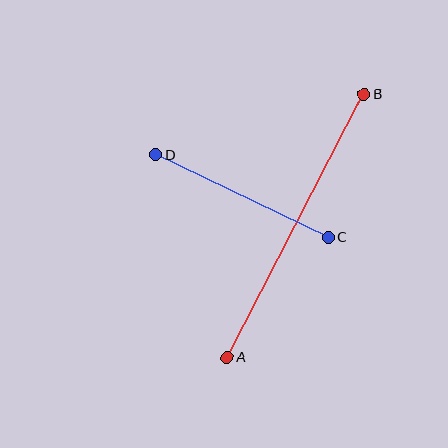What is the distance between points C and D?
The distance is approximately 191 pixels.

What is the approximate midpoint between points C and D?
The midpoint is at approximately (242, 196) pixels.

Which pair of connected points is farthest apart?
Points A and B are farthest apart.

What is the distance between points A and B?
The distance is approximately 297 pixels.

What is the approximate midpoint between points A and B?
The midpoint is at approximately (296, 226) pixels.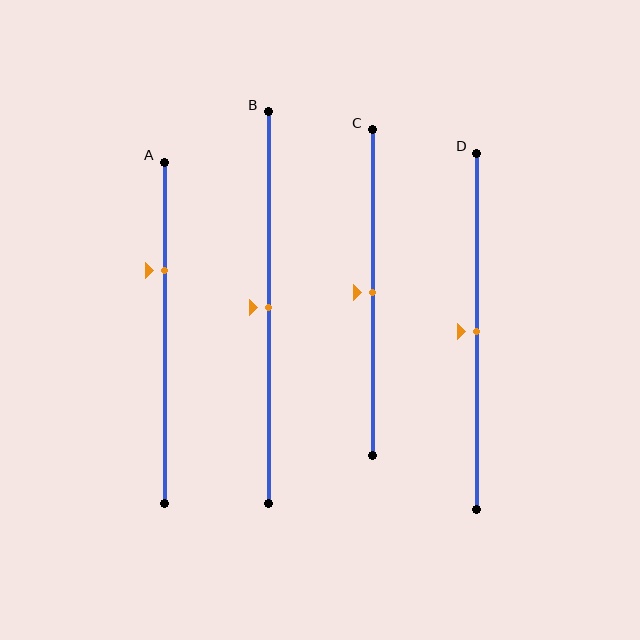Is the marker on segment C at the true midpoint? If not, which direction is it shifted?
Yes, the marker on segment C is at the true midpoint.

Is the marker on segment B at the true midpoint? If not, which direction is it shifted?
Yes, the marker on segment B is at the true midpoint.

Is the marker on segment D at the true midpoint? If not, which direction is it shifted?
Yes, the marker on segment D is at the true midpoint.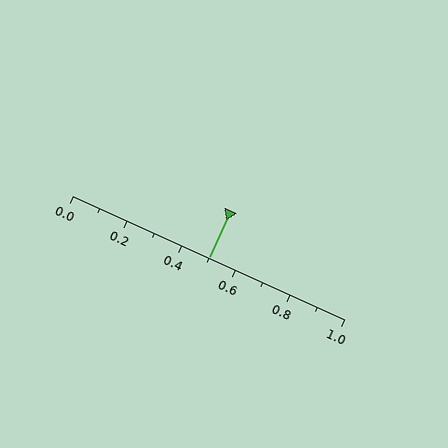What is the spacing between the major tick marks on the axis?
The major ticks are spaced 0.2 apart.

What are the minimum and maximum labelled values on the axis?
The axis runs from 0.0 to 1.0.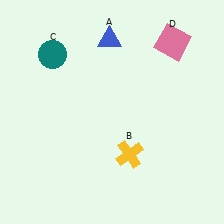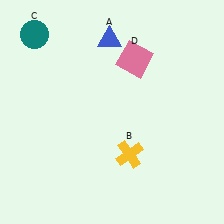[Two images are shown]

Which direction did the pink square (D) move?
The pink square (D) moved left.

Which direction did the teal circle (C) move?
The teal circle (C) moved up.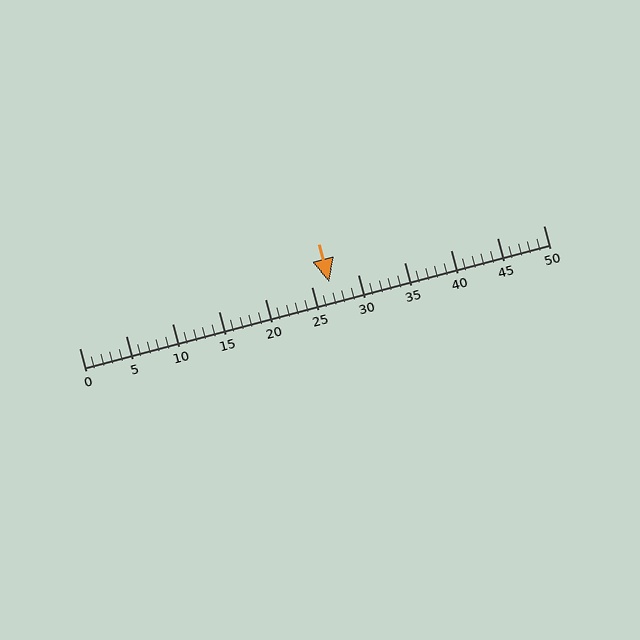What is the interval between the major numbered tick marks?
The major tick marks are spaced 5 units apart.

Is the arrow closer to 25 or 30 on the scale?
The arrow is closer to 25.